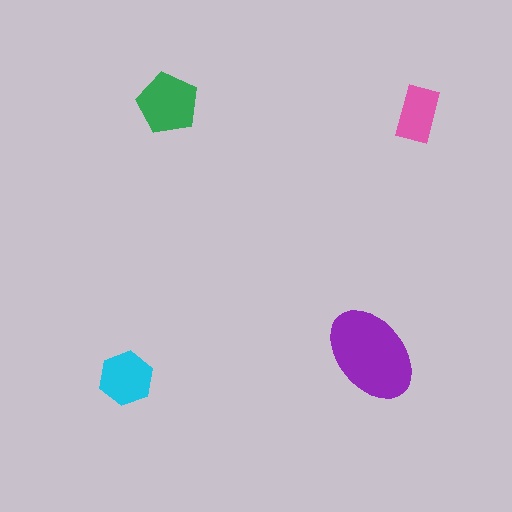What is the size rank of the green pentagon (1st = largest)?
2nd.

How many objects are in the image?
There are 4 objects in the image.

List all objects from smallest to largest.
The pink rectangle, the cyan hexagon, the green pentagon, the purple ellipse.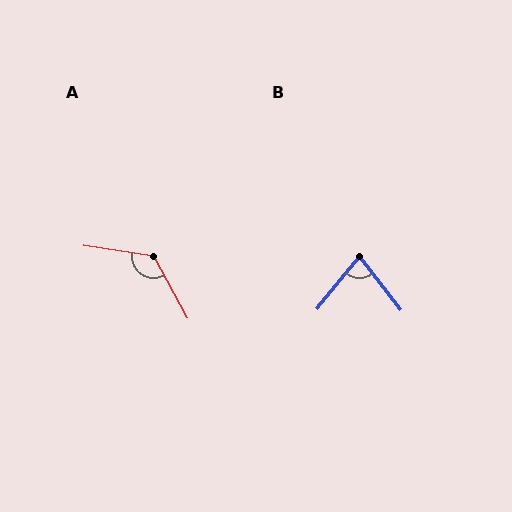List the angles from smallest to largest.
B (76°), A (127°).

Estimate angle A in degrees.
Approximately 127 degrees.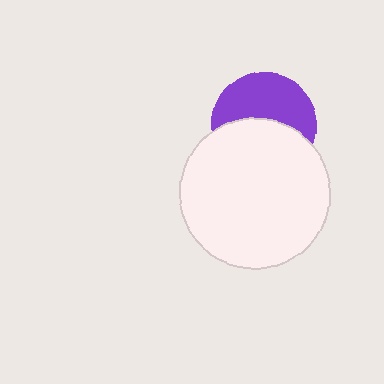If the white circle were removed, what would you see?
You would see the complete purple circle.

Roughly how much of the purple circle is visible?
About half of it is visible (roughly 50%).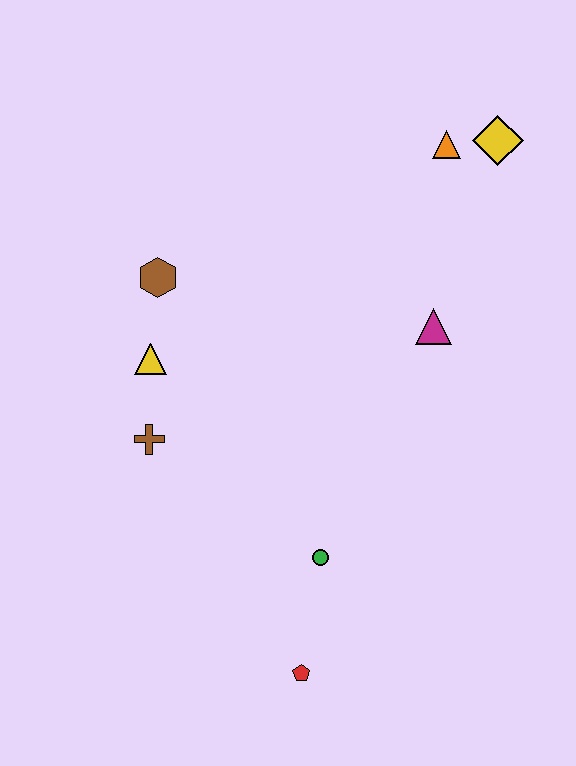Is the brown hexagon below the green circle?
No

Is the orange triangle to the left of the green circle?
No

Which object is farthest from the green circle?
The yellow diamond is farthest from the green circle.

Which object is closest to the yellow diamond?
The orange triangle is closest to the yellow diamond.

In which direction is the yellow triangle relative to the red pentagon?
The yellow triangle is above the red pentagon.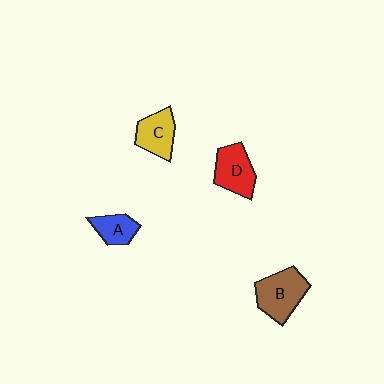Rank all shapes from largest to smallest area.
From largest to smallest: B (brown), D (red), C (yellow), A (blue).